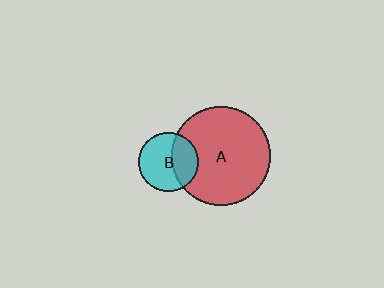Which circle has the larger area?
Circle A (red).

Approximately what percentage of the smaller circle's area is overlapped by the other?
Approximately 40%.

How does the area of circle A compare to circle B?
Approximately 2.8 times.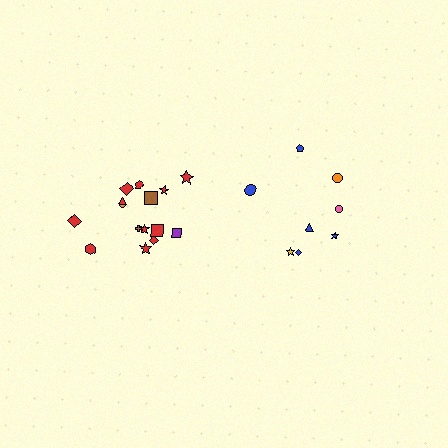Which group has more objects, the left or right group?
The left group.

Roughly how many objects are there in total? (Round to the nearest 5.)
Roughly 25 objects in total.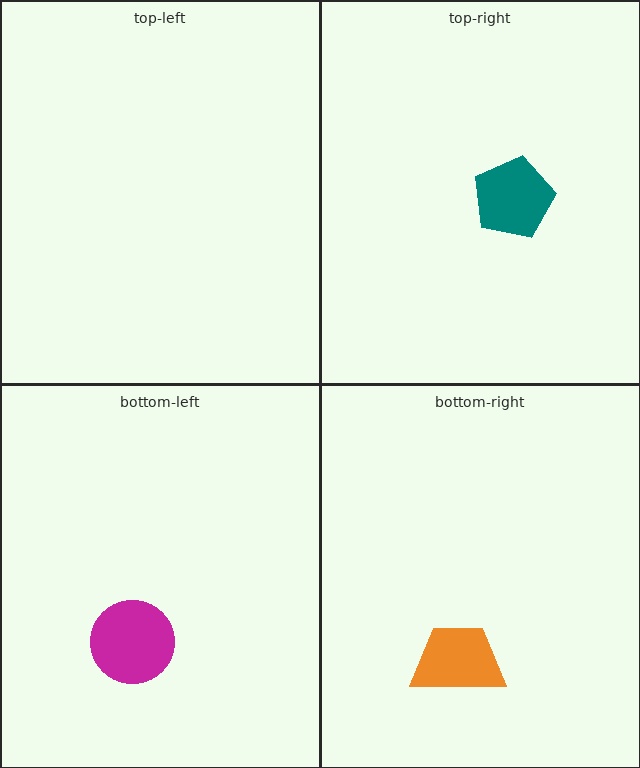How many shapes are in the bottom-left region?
1.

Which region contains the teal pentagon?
The top-right region.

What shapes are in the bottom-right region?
The orange trapezoid.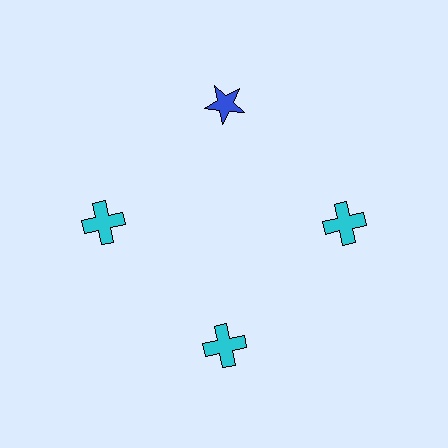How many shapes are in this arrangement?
There are 4 shapes arranged in a ring pattern.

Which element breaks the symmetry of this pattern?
The blue star at roughly the 12 o'clock position breaks the symmetry. All other shapes are cyan crosses.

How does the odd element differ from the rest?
It differs in both color (blue instead of cyan) and shape (star instead of cross).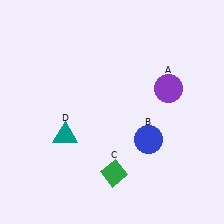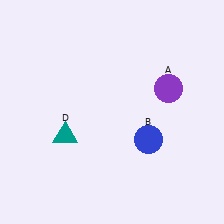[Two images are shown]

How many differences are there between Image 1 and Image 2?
There is 1 difference between the two images.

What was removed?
The green diamond (C) was removed in Image 2.